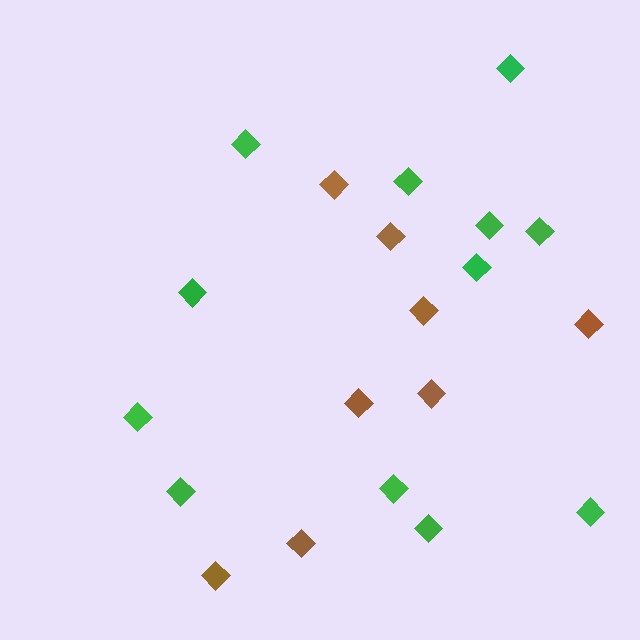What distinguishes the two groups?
There are 2 groups: one group of brown diamonds (8) and one group of green diamonds (12).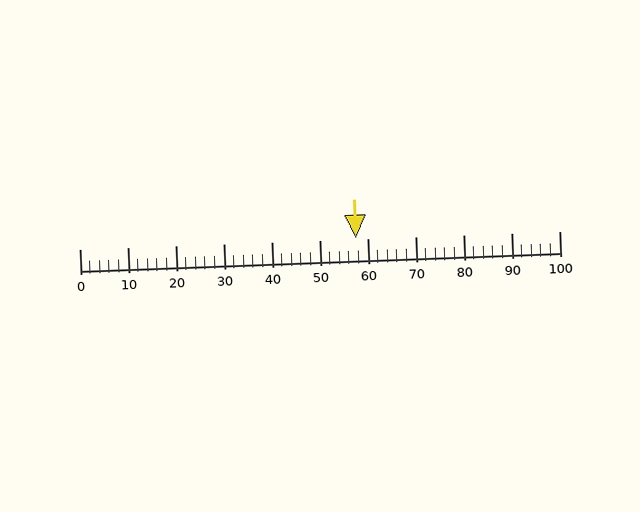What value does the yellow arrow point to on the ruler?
The yellow arrow points to approximately 58.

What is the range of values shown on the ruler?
The ruler shows values from 0 to 100.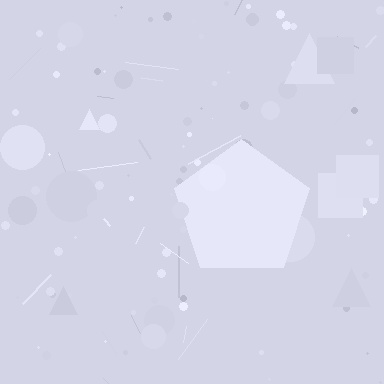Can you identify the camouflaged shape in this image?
The camouflaged shape is a pentagon.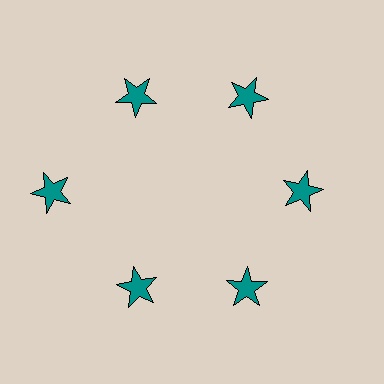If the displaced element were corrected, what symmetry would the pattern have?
It would have 6-fold rotational symmetry — the pattern would map onto itself every 60 degrees.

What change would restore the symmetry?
The symmetry would be restored by moving it inward, back onto the ring so that all 6 stars sit at equal angles and equal distance from the center.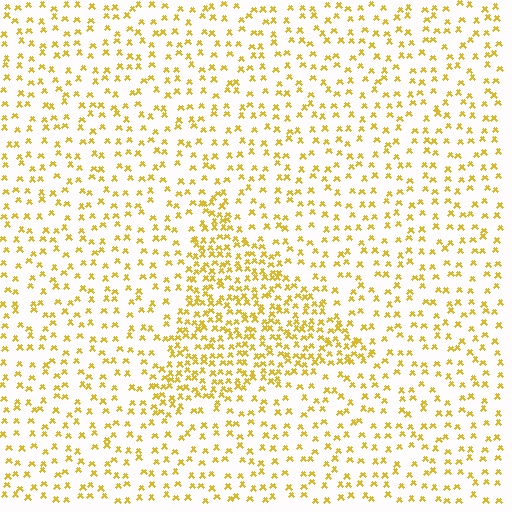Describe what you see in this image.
The image contains small yellow elements arranged at two different densities. A triangle-shaped region is visible where the elements are more densely packed than the surrounding area.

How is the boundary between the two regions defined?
The boundary is defined by a change in element density (approximately 2.2x ratio). All elements are the same color, size, and shape.